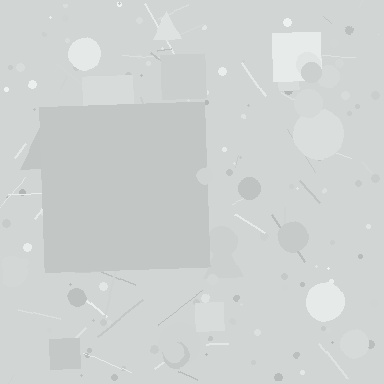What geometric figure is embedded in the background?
A square is embedded in the background.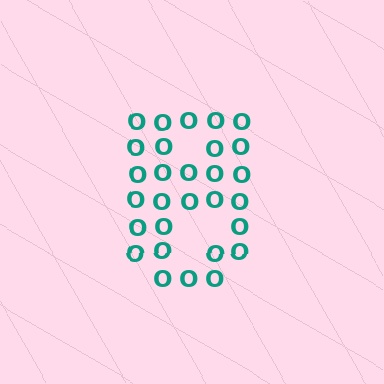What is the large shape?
The large shape is the digit 8.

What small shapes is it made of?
It is made of small letter O's.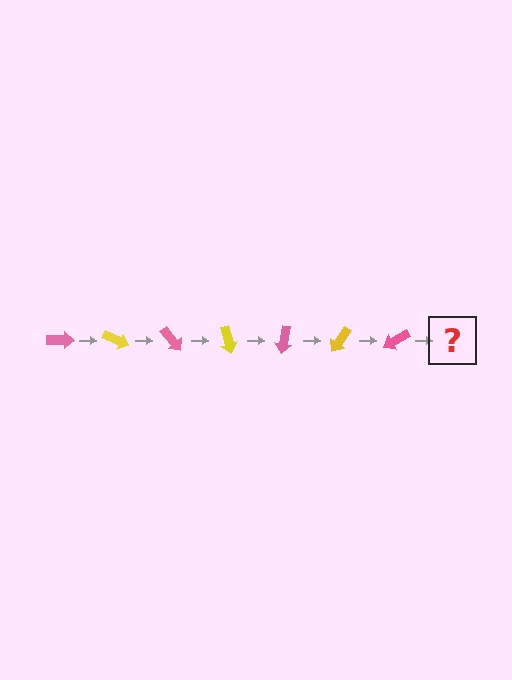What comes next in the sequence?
The next element should be a yellow arrow, rotated 175 degrees from the start.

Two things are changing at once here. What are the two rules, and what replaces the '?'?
The two rules are that it rotates 25 degrees each step and the color cycles through pink and yellow. The '?' should be a yellow arrow, rotated 175 degrees from the start.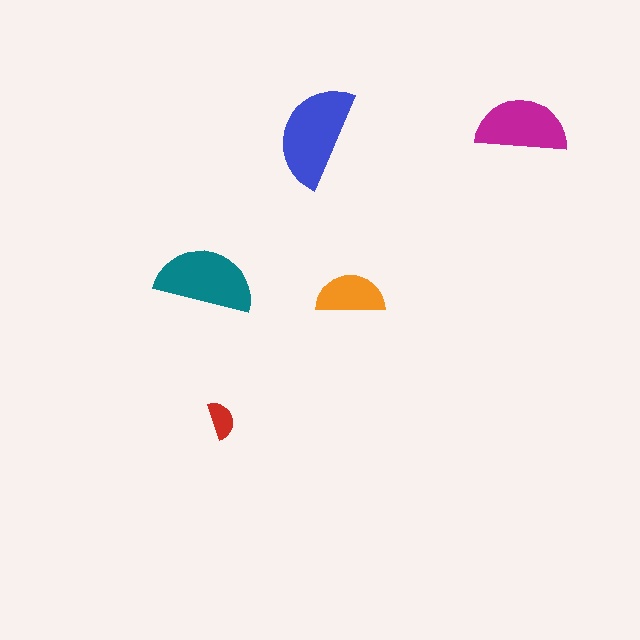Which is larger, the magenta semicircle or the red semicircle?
The magenta one.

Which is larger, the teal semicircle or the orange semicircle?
The teal one.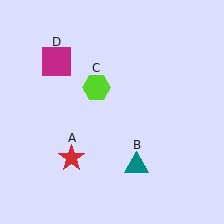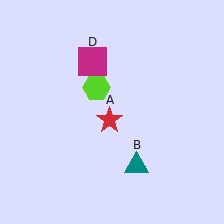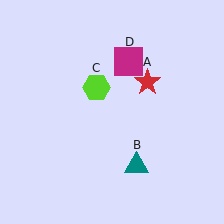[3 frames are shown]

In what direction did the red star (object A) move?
The red star (object A) moved up and to the right.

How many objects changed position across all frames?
2 objects changed position: red star (object A), magenta square (object D).